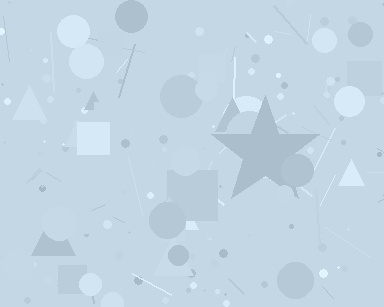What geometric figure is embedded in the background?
A star is embedded in the background.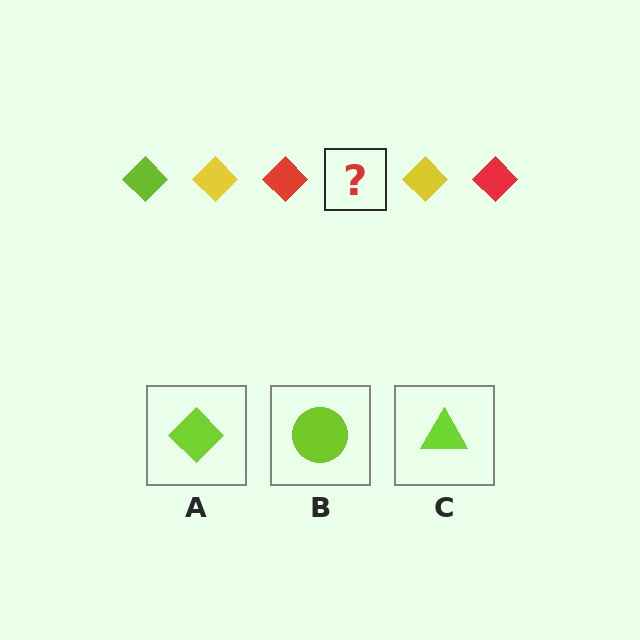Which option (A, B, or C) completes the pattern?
A.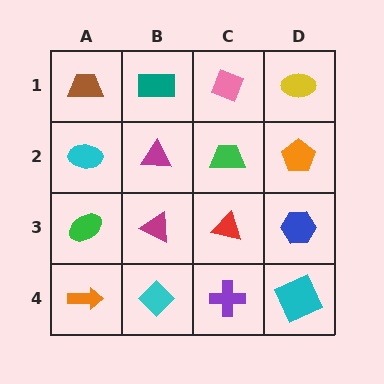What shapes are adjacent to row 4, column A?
A green ellipse (row 3, column A), a cyan diamond (row 4, column B).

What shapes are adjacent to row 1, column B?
A magenta triangle (row 2, column B), a brown trapezoid (row 1, column A), a pink diamond (row 1, column C).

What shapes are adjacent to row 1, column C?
A green trapezoid (row 2, column C), a teal rectangle (row 1, column B), a yellow ellipse (row 1, column D).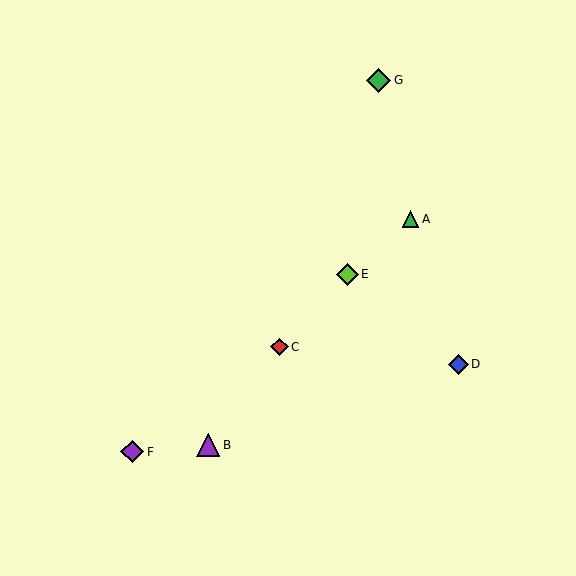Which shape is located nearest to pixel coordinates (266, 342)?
The red diamond (labeled C) at (279, 347) is nearest to that location.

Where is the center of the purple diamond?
The center of the purple diamond is at (132, 452).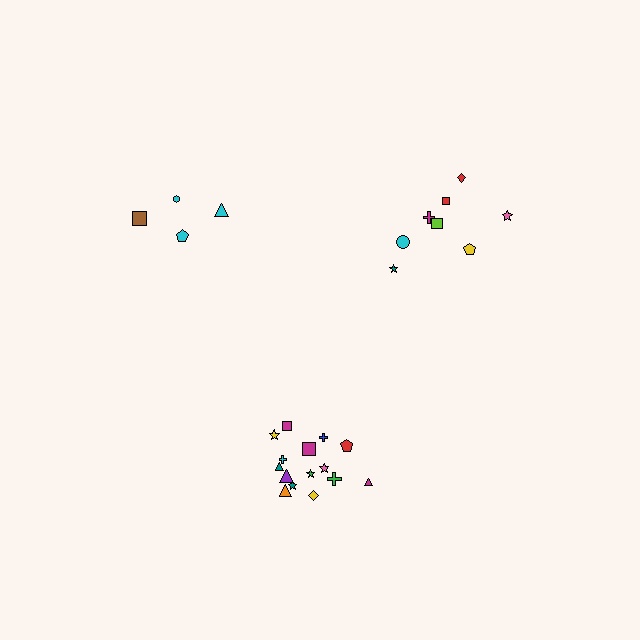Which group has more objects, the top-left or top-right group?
The top-right group.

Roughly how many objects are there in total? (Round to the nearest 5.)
Roughly 25 objects in total.